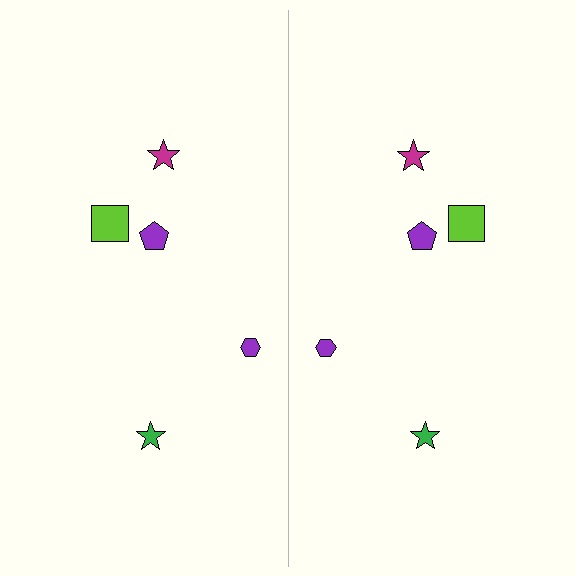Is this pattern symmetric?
Yes, this pattern has bilateral (reflection) symmetry.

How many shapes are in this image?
There are 10 shapes in this image.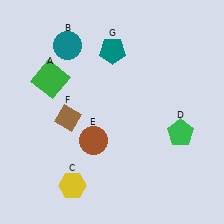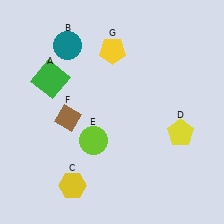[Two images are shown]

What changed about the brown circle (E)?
In Image 1, E is brown. In Image 2, it changed to lime.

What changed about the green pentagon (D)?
In Image 1, D is green. In Image 2, it changed to yellow.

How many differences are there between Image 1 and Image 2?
There are 3 differences between the two images.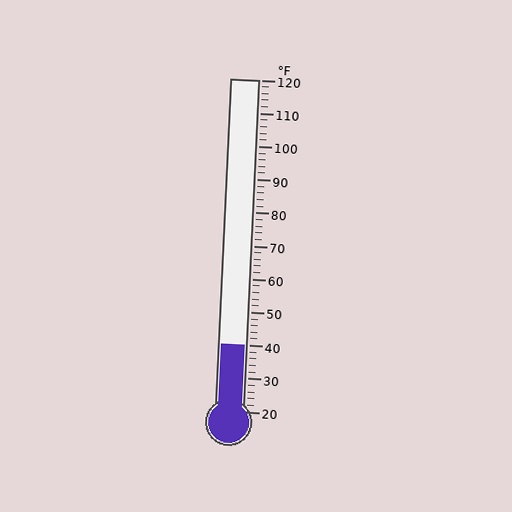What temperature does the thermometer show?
The thermometer shows approximately 40°F.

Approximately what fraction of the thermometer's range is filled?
The thermometer is filled to approximately 20% of its range.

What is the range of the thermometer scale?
The thermometer scale ranges from 20°F to 120°F.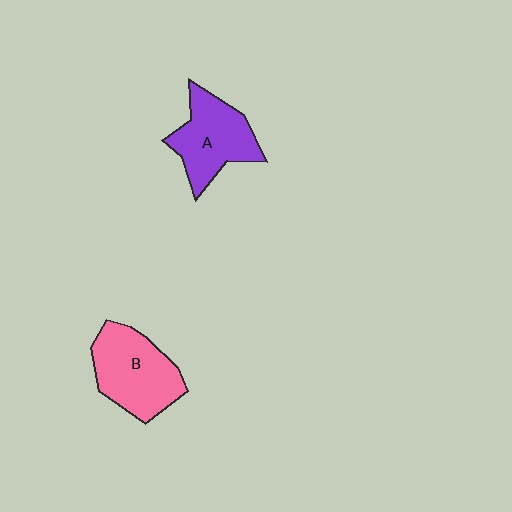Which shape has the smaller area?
Shape A (purple).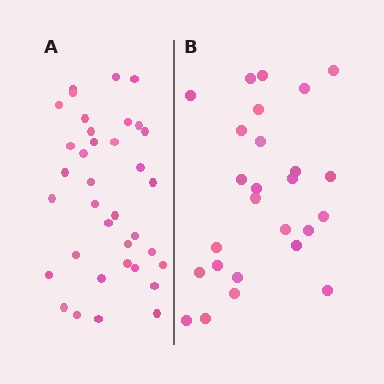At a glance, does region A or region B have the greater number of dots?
Region A (the left region) has more dots.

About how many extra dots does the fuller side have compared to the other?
Region A has roughly 10 or so more dots than region B.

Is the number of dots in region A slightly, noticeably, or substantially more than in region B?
Region A has noticeably more, but not dramatically so. The ratio is roughly 1.4 to 1.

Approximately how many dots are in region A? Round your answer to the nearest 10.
About 40 dots. (The exact count is 36, which rounds to 40.)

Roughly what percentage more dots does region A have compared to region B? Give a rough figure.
About 40% more.